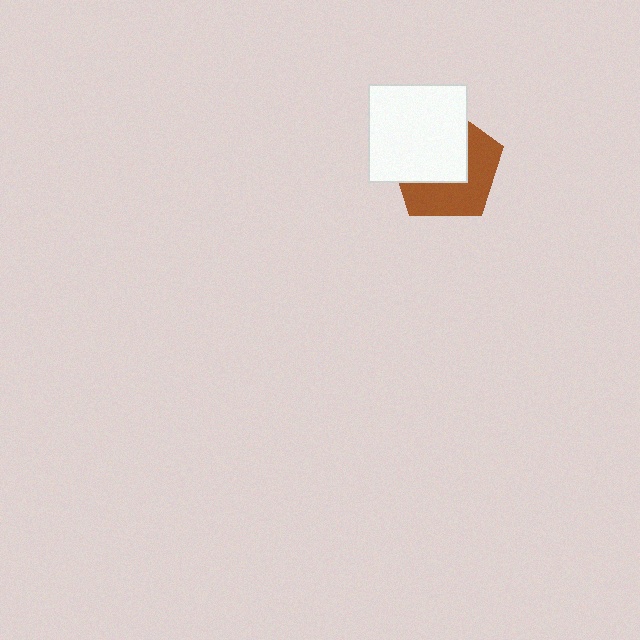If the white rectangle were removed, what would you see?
You would see the complete brown pentagon.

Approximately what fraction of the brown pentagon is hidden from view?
Roughly 53% of the brown pentagon is hidden behind the white rectangle.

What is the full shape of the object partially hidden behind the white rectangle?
The partially hidden object is a brown pentagon.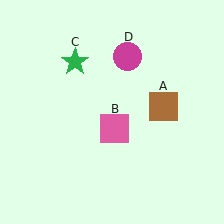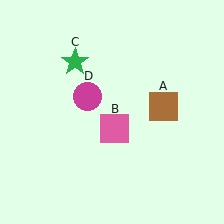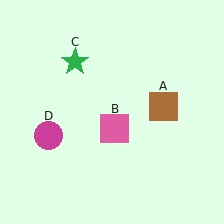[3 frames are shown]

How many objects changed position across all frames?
1 object changed position: magenta circle (object D).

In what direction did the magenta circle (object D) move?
The magenta circle (object D) moved down and to the left.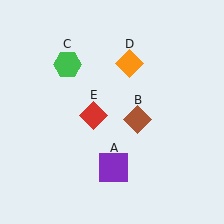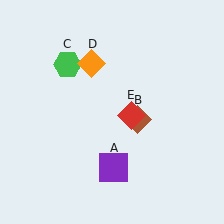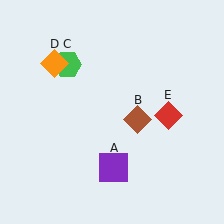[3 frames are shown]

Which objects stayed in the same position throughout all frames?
Purple square (object A) and brown diamond (object B) and green hexagon (object C) remained stationary.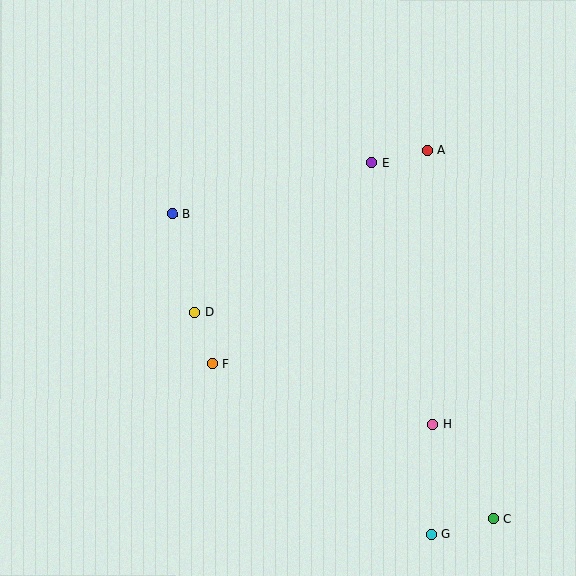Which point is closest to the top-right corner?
Point A is closest to the top-right corner.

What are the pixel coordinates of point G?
Point G is at (431, 534).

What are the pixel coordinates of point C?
Point C is at (493, 518).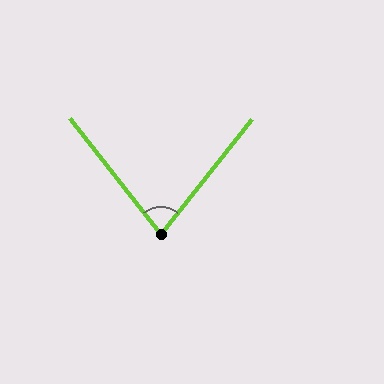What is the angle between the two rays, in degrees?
Approximately 77 degrees.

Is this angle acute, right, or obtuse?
It is acute.